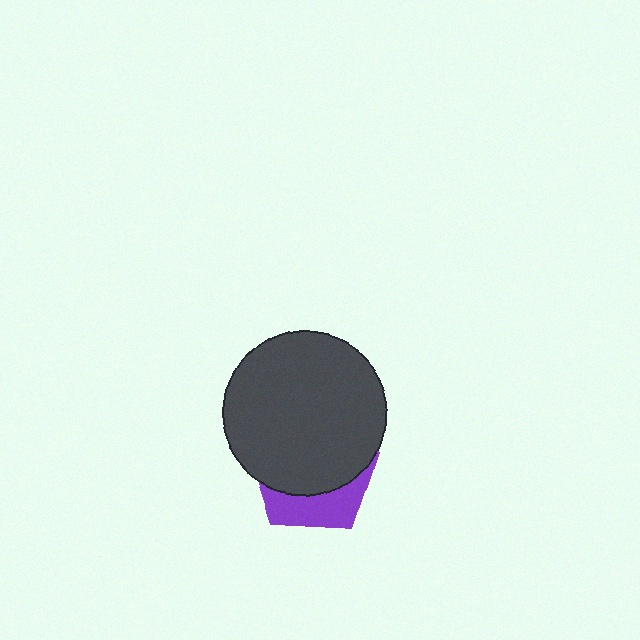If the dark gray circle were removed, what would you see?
You would see the complete purple pentagon.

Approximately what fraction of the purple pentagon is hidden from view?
Roughly 68% of the purple pentagon is hidden behind the dark gray circle.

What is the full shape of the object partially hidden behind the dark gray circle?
The partially hidden object is a purple pentagon.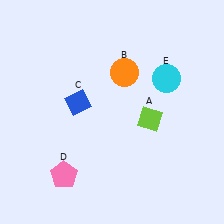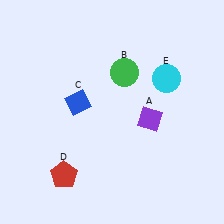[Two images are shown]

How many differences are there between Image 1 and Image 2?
There are 3 differences between the two images.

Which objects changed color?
A changed from lime to purple. B changed from orange to green. D changed from pink to red.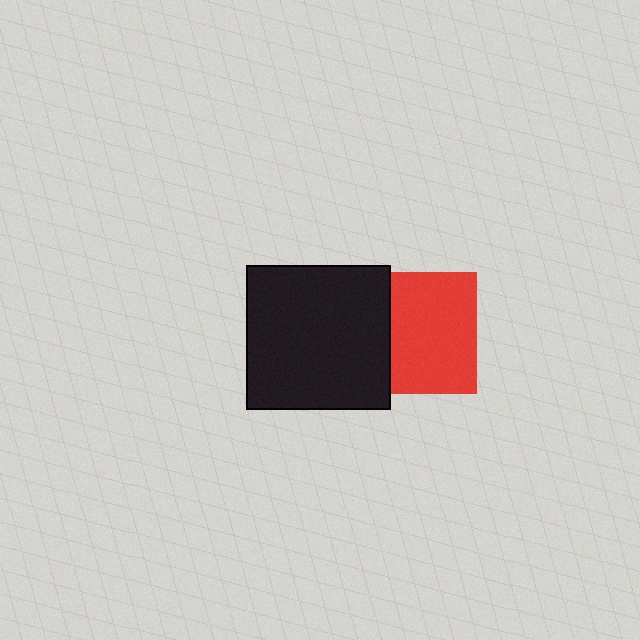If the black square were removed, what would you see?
You would see the complete red square.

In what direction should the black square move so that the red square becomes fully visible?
The black square should move left. That is the shortest direction to clear the overlap and leave the red square fully visible.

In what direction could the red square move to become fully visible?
The red square could move right. That would shift it out from behind the black square entirely.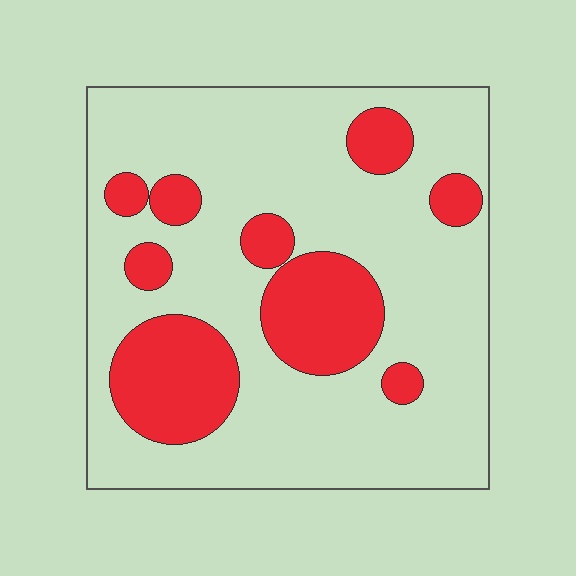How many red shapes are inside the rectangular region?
9.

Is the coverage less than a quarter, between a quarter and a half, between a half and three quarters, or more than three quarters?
Between a quarter and a half.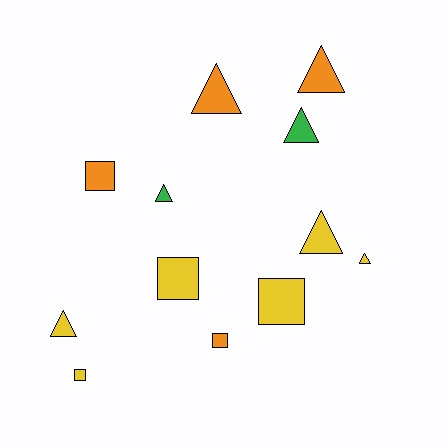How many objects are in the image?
There are 12 objects.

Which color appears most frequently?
Yellow, with 6 objects.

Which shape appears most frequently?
Triangle, with 7 objects.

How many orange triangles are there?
There are 2 orange triangles.